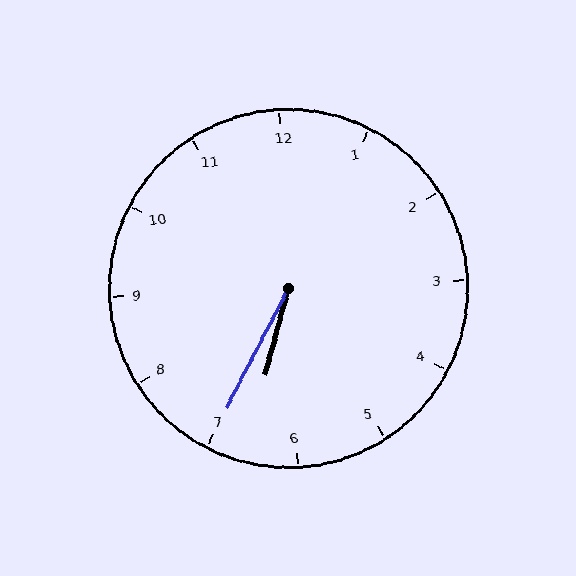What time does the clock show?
6:35.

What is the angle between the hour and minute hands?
Approximately 12 degrees.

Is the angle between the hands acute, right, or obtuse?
It is acute.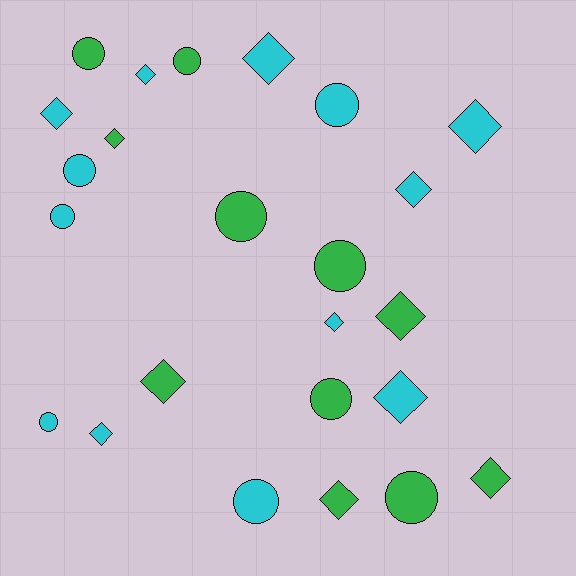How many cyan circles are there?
There are 5 cyan circles.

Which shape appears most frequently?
Diamond, with 13 objects.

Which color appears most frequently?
Cyan, with 13 objects.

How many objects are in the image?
There are 24 objects.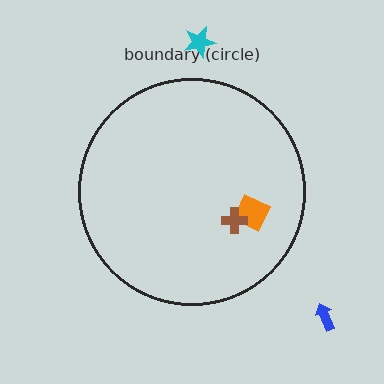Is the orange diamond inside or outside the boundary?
Inside.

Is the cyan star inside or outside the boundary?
Outside.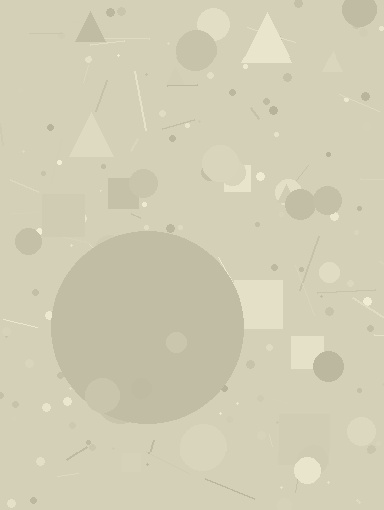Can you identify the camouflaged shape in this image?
The camouflaged shape is a circle.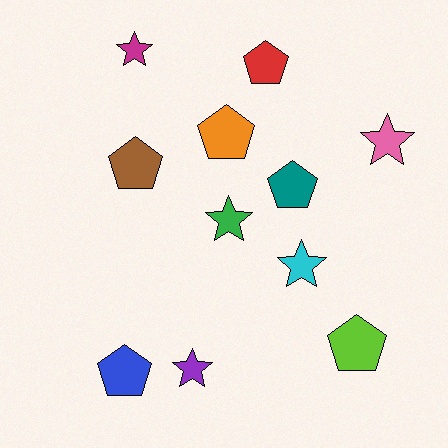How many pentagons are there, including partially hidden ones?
There are 6 pentagons.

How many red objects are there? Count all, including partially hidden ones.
There is 1 red object.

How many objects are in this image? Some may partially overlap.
There are 11 objects.